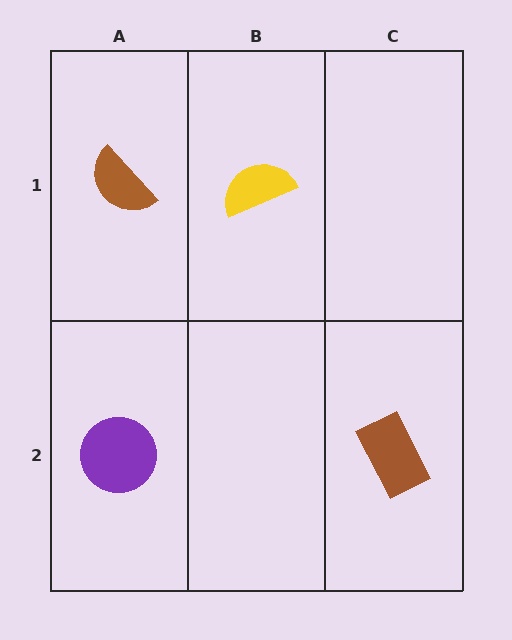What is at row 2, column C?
A brown rectangle.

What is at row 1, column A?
A brown semicircle.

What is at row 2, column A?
A purple circle.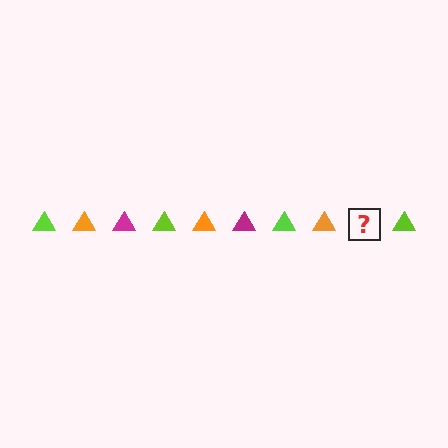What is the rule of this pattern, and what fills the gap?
The rule is that the pattern cycles through lime, orange, magenta triangles. The gap should be filled with a magenta triangle.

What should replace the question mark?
The question mark should be replaced with a magenta triangle.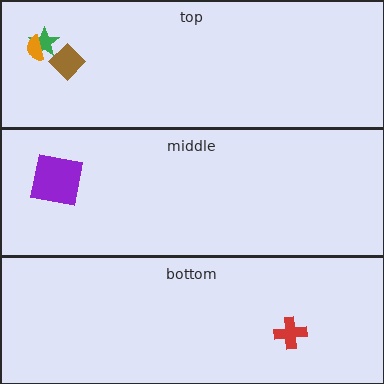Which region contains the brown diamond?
The top region.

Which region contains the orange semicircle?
The top region.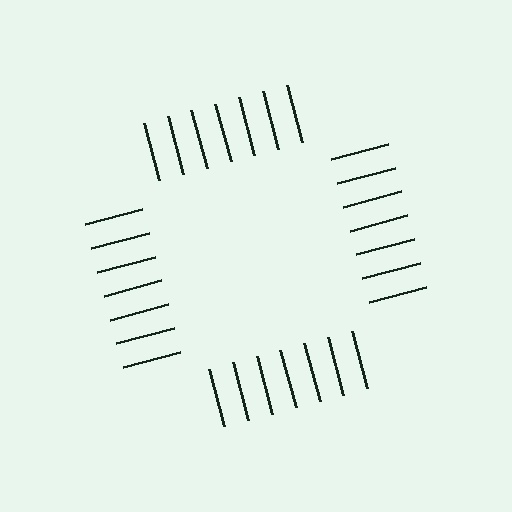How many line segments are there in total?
28 — 7 along each of the 4 edges.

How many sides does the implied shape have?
4 sides — the line-ends trace a square.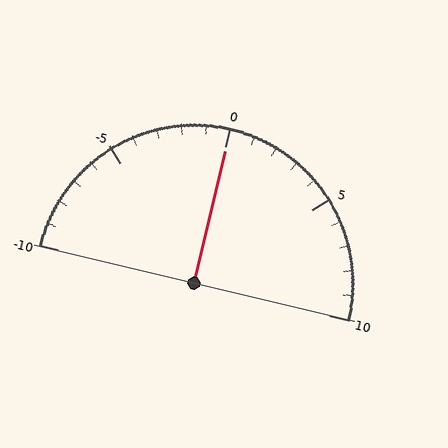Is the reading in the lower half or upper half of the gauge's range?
The reading is in the upper half of the range (-10 to 10).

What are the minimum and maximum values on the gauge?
The gauge ranges from -10 to 10.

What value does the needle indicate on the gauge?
The needle indicates approximately 0.